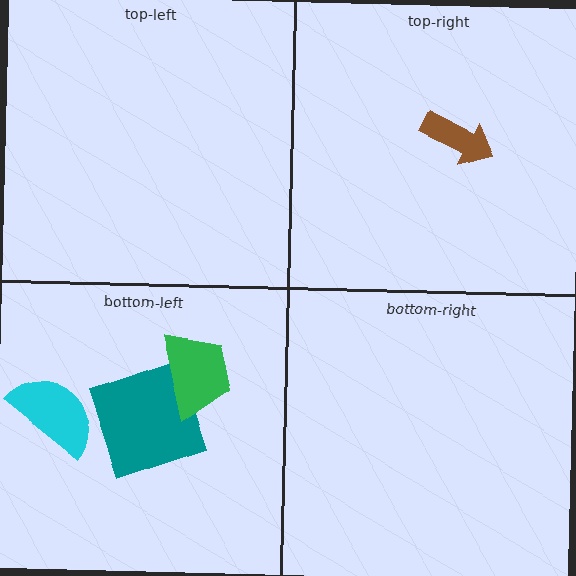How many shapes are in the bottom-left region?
3.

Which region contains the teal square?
The bottom-left region.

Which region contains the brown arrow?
The top-right region.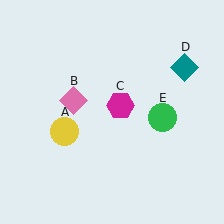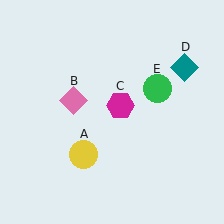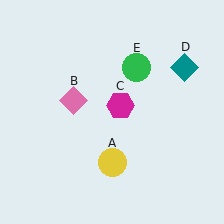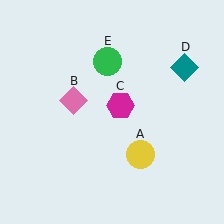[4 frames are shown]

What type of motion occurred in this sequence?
The yellow circle (object A), green circle (object E) rotated counterclockwise around the center of the scene.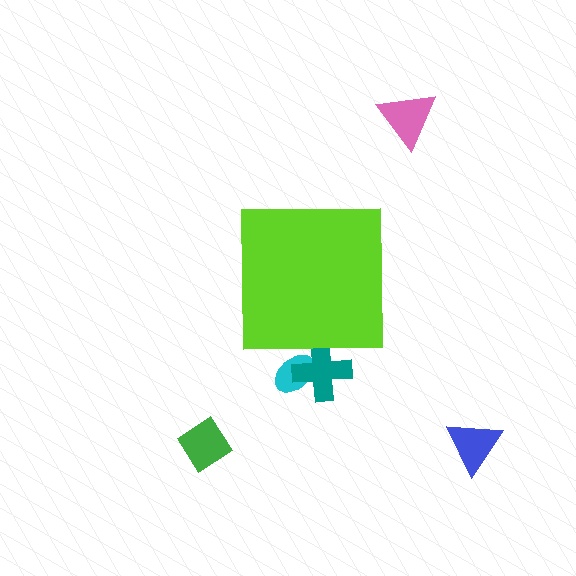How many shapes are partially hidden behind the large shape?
2 shapes are partially hidden.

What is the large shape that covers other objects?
A lime square.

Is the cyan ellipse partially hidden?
Yes, the cyan ellipse is partially hidden behind the lime square.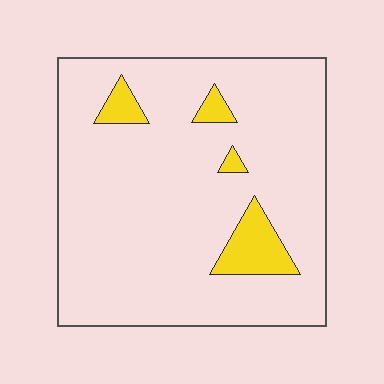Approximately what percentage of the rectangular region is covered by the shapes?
Approximately 10%.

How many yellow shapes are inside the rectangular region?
4.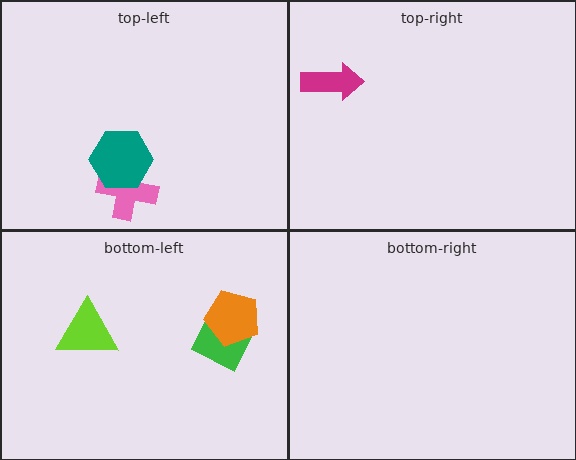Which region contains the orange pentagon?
The bottom-left region.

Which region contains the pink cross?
The top-left region.